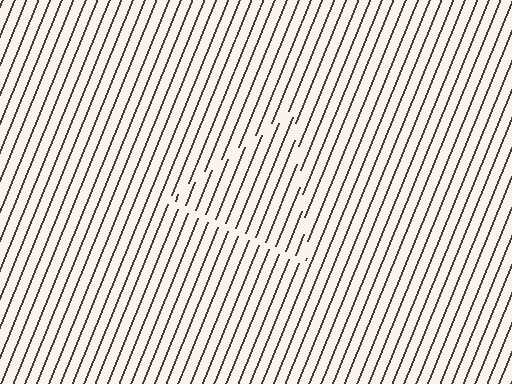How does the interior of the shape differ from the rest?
The interior of the shape contains the same grating, shifted by half a period — the contour is defined by the phase discontinuity where line-ends from the inner and outer gratings abut.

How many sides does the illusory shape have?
3 sides — the line-ends trace a triangle.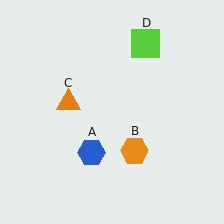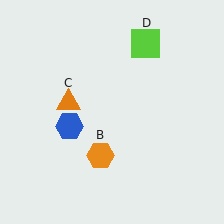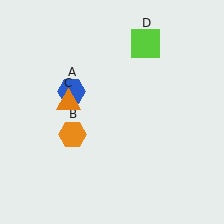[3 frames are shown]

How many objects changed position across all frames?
2 objects changed position: blue hexagon (object A), orange hexagon (object B).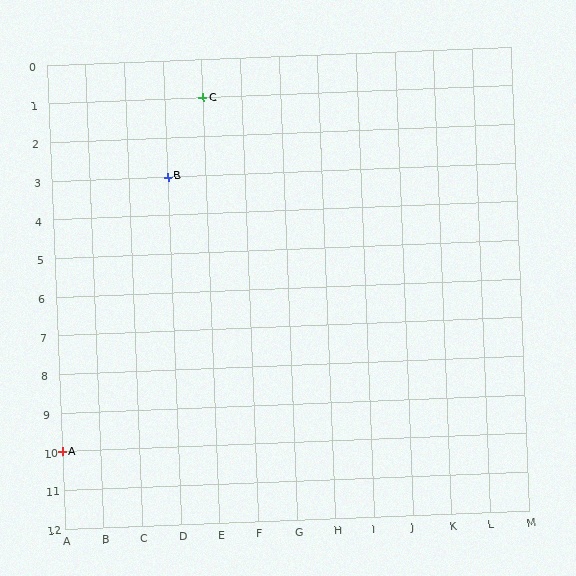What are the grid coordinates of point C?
Point C is at grid coordinates (E, 1).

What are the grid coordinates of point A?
Point A is at grid coordinates (A, 10).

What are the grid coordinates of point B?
Point B is at grid coordinates (D, 3).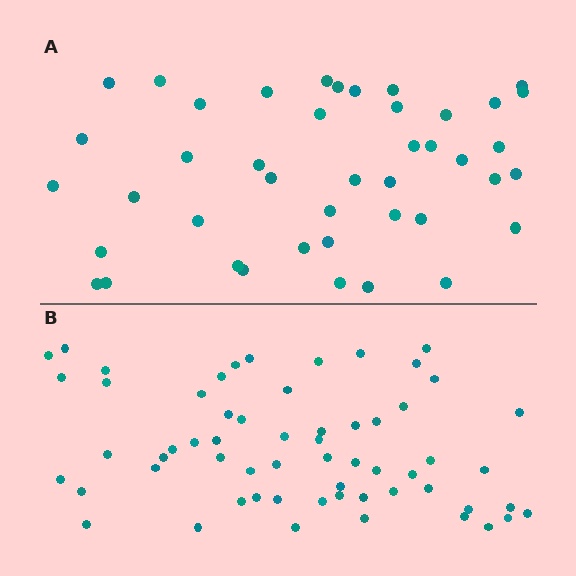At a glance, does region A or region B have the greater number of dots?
Region B (the bottom region) has more dots.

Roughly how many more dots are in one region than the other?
Region B has approximately 15 more dots than region A.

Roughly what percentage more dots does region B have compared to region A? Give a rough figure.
About 40% more.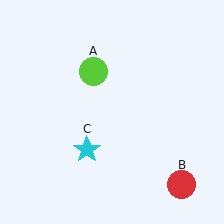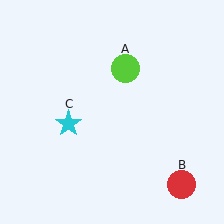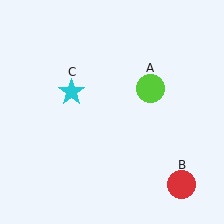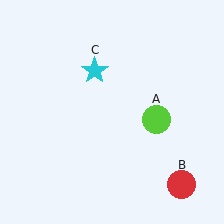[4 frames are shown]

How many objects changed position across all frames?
2 objects changed position: lime circle (object A), cyan star (object C).